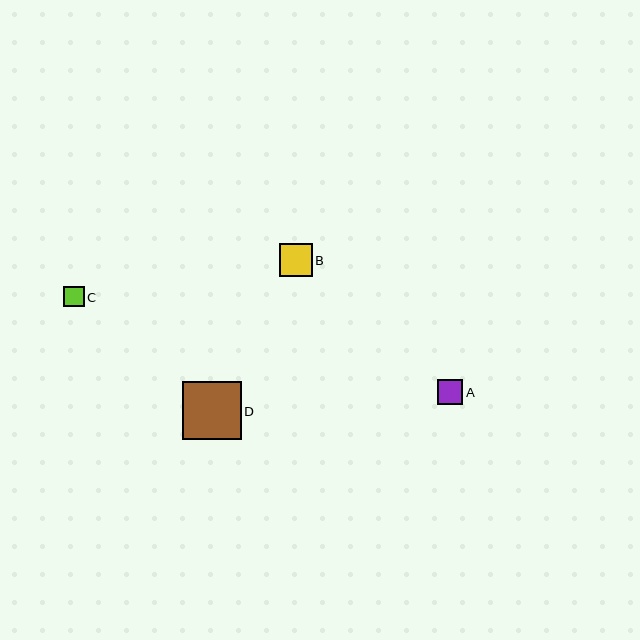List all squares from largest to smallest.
From largest to smallest: D, B, A, C.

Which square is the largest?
Square D is the largest with a size of approximately 59 pixels.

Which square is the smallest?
Square C is the smallest with a size of approximately 21 pixels.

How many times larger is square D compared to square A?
Square D is approximately 2.4 times the size of square A.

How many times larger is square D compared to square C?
Square D is approximately 2.8 times the size of square C.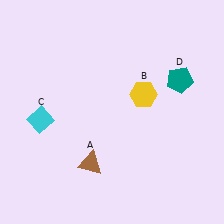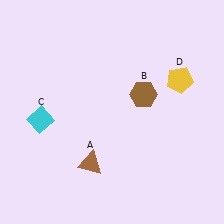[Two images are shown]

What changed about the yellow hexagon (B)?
In Image 1, B is yellow. In Image 2, it changed to brown.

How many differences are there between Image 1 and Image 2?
There are 2 differences between the two images.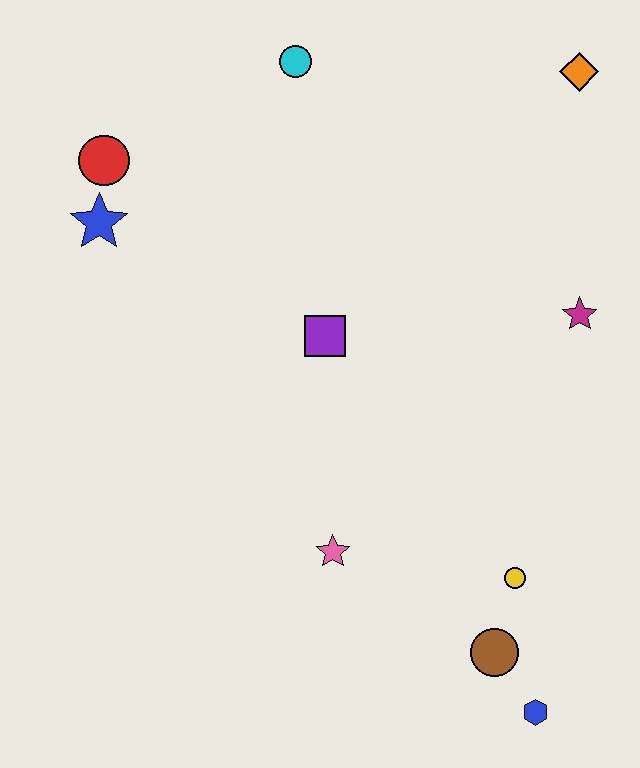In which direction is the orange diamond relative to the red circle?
The orange diamond is to the right of the red circle.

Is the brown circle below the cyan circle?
Yes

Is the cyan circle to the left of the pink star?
Yes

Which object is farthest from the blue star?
The blue hexagon is farthest from the blue star.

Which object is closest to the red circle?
The blue star is closest to the red circle.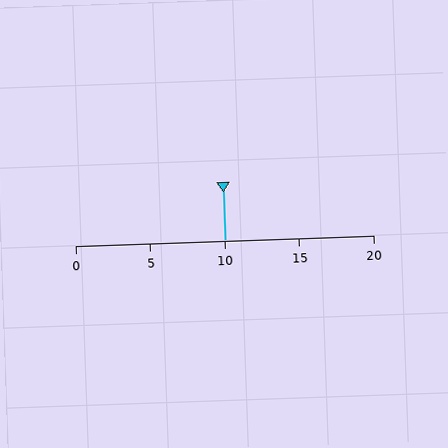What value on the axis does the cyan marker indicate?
The marker indicates approximately 10.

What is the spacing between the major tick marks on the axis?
The major ticks are spaced 5 apart.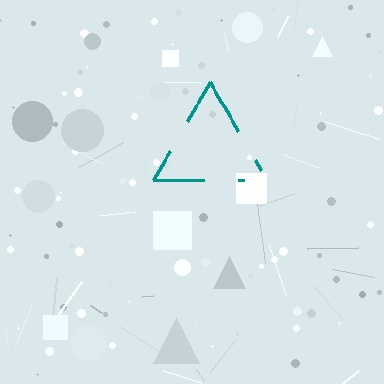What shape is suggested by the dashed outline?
The dashed outline suggests a triangle.